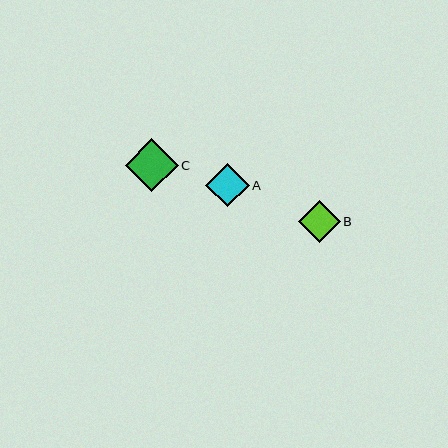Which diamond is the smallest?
Diamond B is the smallest with a size of approximately 42 pixels.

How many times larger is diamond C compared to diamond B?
Diamond C is approximately 1.3 times the size of diamond B.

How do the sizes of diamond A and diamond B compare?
Diamond A and diamond B are approximately the same size.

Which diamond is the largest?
Diamond C is the largest with a size of approximately 53 pixels.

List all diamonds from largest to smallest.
From largest to smallest: C, A, B.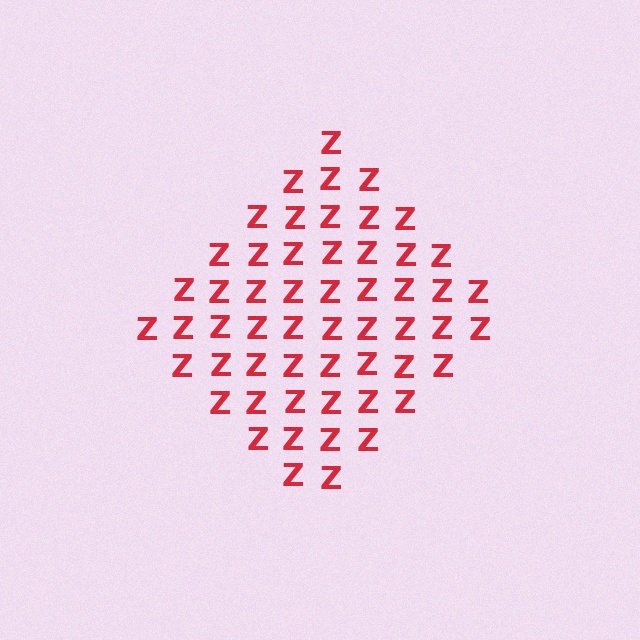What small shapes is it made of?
It is made of small letter Z's.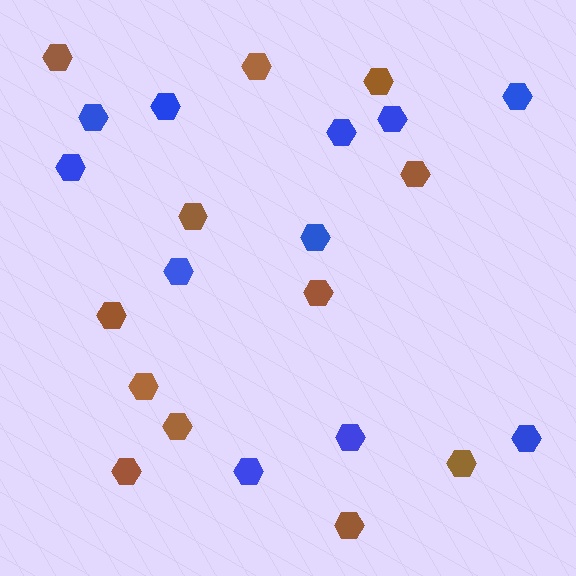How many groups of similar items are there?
There are 2 groups: one group of blue hexagons (11) and one group of brown hexagons (12).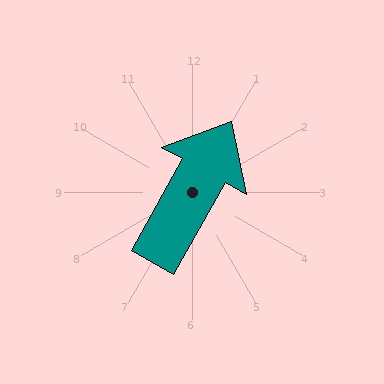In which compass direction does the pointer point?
Northeast.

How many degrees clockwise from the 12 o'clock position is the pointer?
Approximately 29 degrees.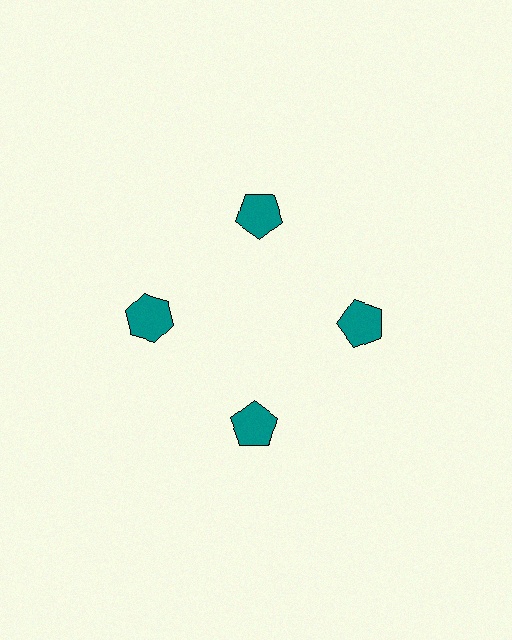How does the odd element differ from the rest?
It has a different shape: hexagon instead of pentagon.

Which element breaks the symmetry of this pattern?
The teal hexagon at roughly the 9 o'clock position breaks the symmetry. All other shapes are teal pentagons.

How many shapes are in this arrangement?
There are 4 shapes arranged in a ring pattern.